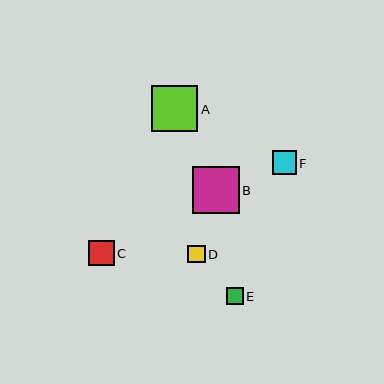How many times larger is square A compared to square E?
Square A is approximately 2.7 times the size of square E.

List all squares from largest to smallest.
From largest to smallest: B, A, C, F, D, E.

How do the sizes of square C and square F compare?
Square C and square F are approximately the same size.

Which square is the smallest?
Square E is the smallest with a size of approximately 17 pixels.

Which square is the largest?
Square B is the largest with a size of approximately 47 pixels.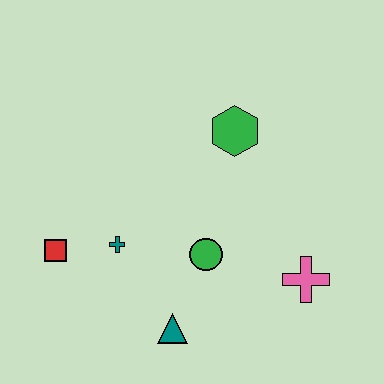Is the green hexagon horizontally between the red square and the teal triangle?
No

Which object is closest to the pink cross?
The green circle is closest to the pink cross.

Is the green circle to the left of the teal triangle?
No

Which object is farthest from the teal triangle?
The green hexagon is farthest from the teal triangle.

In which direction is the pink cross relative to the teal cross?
The pink cross is to the right of the teal cross.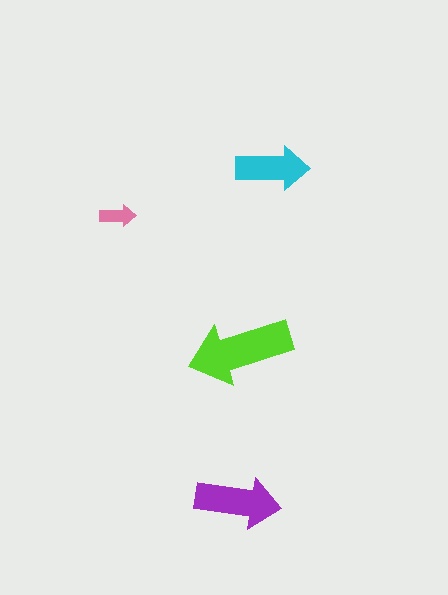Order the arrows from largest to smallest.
the lime one, the purple one, the cyan one, the pink one.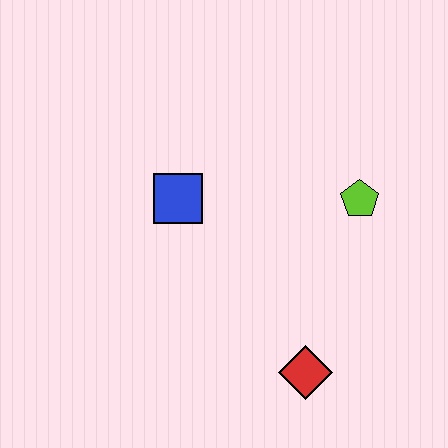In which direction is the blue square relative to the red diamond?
The blue square is above the red diamond.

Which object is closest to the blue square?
The lime pentagon is closest to the blue square.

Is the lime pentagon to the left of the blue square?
No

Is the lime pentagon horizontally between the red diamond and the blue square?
No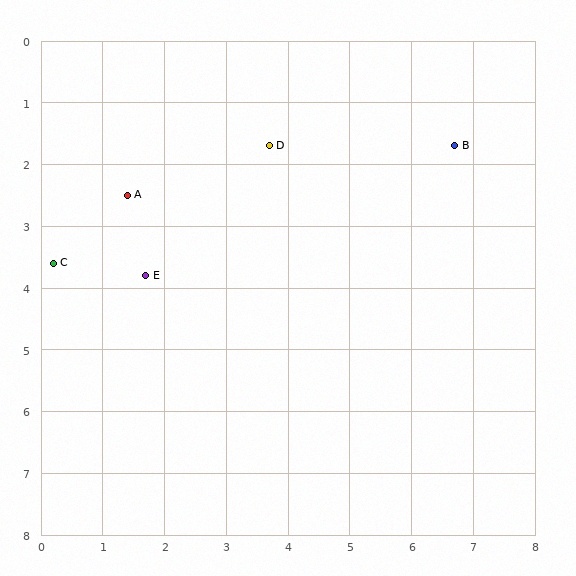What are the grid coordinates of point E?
Point E is at approximately (1.7, 3.8).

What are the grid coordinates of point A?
Point A is at approximately (1.4, 2.5).